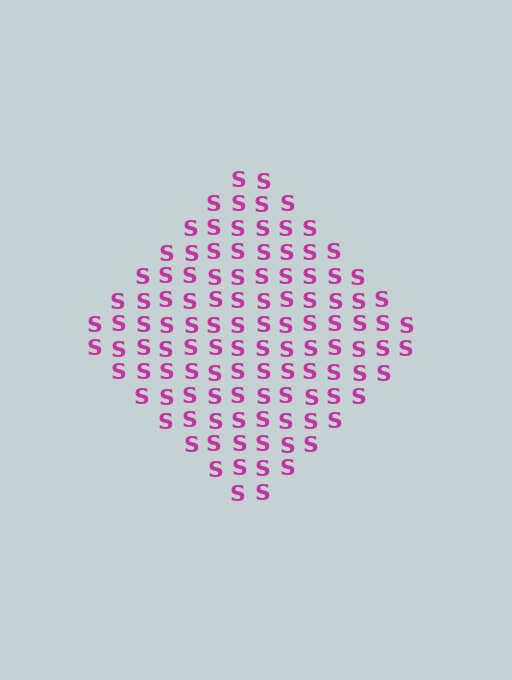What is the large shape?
The large shape is a diamond.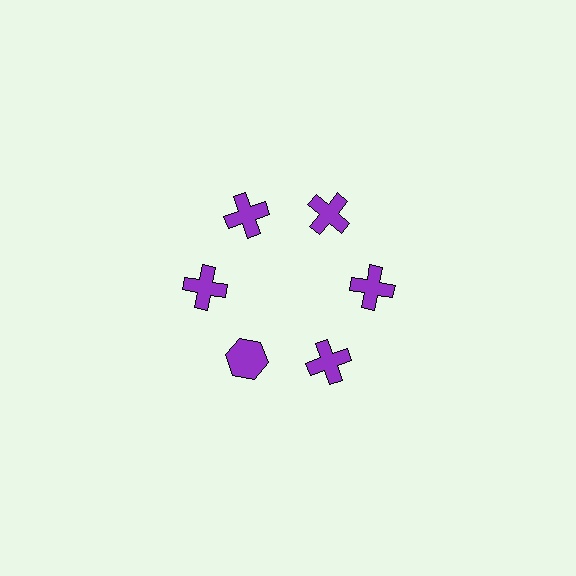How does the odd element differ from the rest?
It has a different shape: hexagon instead of cross.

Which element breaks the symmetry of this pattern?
The purple hexagon at roughly the 7 o'clock position breaks the symmetry. All other shapes are purple crosses.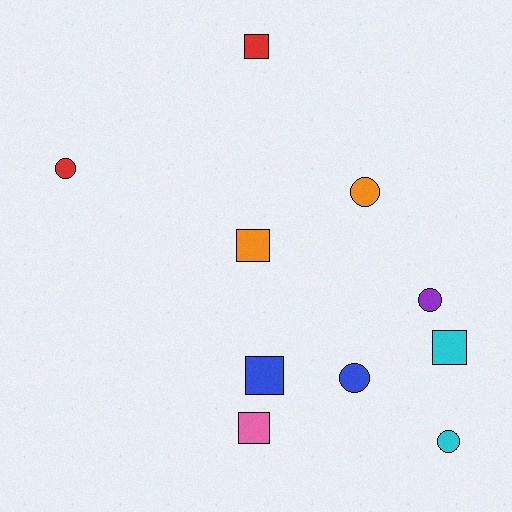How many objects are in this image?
There are 10 objects.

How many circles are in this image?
There are 5 circles.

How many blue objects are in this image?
There are 2 blue objects.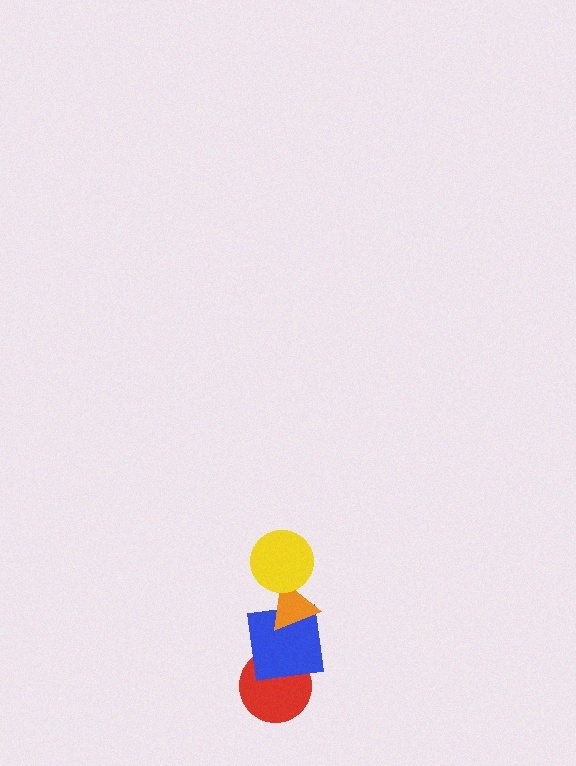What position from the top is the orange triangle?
The orange triangle is 2nd from the top.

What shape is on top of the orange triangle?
The yellow circle is on top of the orange triangle.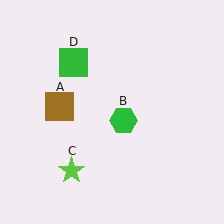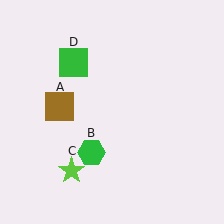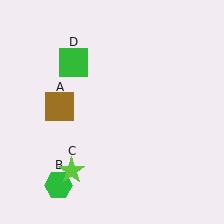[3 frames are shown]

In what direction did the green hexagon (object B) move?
The green hexagon (object B) moved down and to the left.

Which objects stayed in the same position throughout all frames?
Brown square (object A) and lime star (object C) and green square (object D) remained stationary.